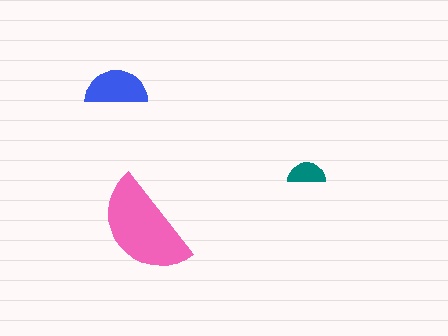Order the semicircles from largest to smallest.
the pink one, the blue one, the teal one.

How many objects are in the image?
There are 3 objects in the image.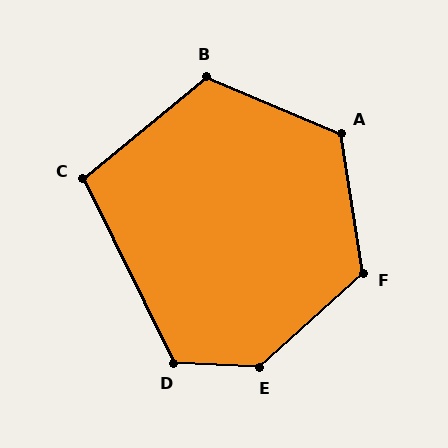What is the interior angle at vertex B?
Approximately 118 degrees (obtuse).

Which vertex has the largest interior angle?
E, at approximately 135 degrees.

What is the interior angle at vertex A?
Approximately 122 degrees (obtuse).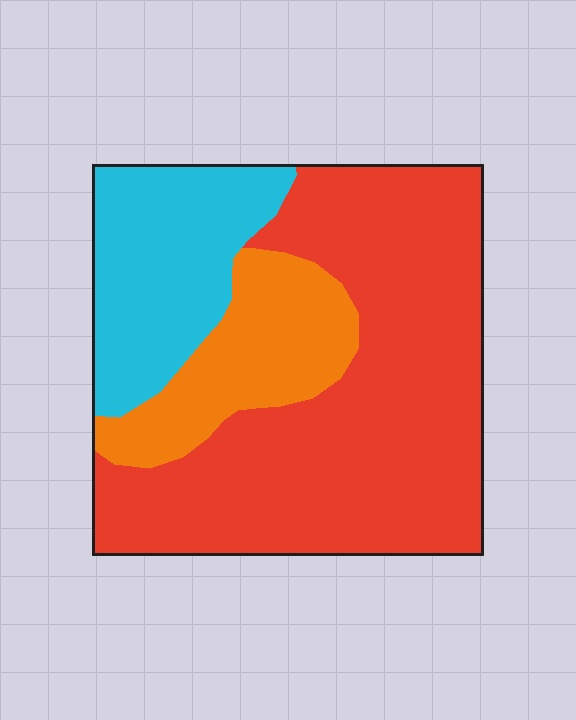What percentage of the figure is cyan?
Cyan covers 22% of the figure.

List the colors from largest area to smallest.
From largest to smallest: red, cyan, orange.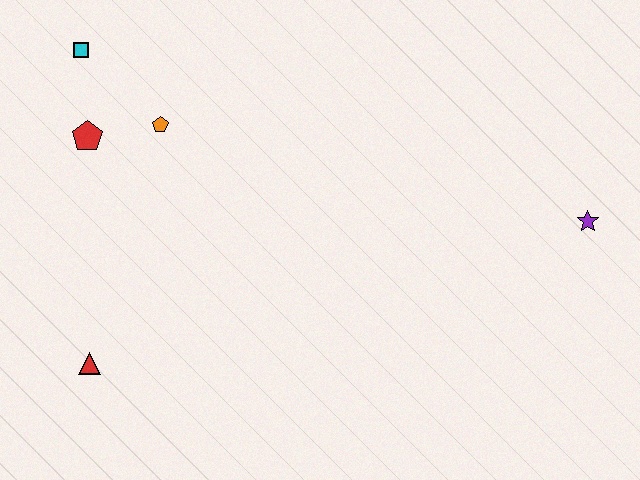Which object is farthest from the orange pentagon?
The purple star is farthest from the orange pentagon.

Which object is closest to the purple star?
The orange pentagon is closest to the purple star.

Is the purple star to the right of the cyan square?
Yes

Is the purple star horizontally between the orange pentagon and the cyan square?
No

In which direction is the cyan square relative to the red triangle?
The cyan square is above the red triangle.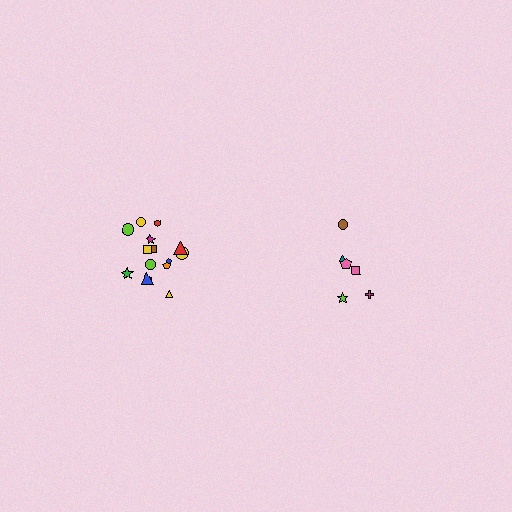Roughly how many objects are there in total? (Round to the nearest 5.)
Roughly 20 objects in total.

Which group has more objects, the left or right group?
The left group.